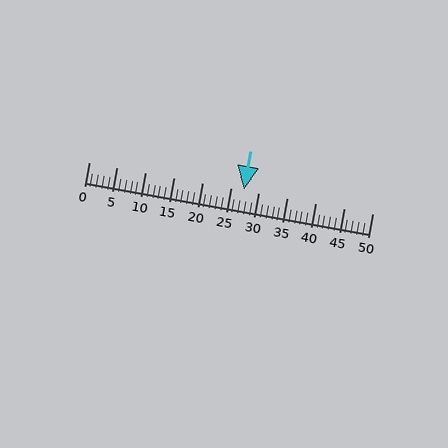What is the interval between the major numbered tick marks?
The major tick marks are spaced 5 units apart.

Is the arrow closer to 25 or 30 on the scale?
The arrow is closer to 25.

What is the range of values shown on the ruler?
The ruler shows values from 0 to 50.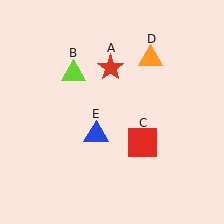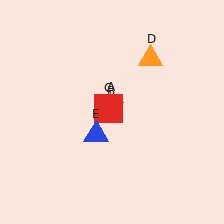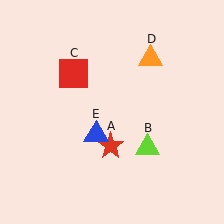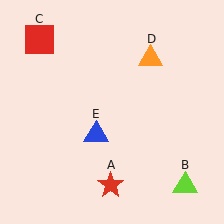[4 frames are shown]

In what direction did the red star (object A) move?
The red star (object A) moved down.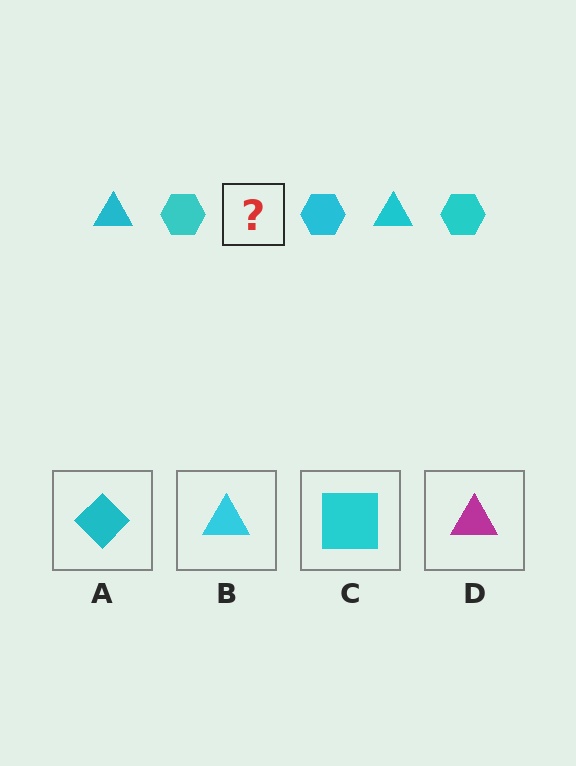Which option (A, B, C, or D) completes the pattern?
B.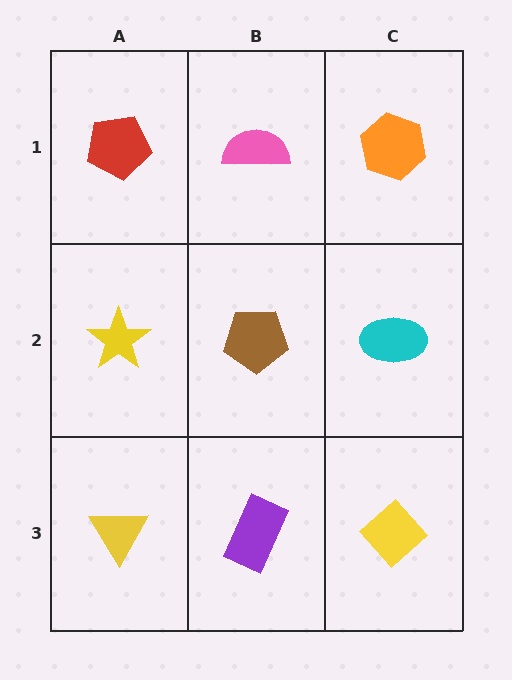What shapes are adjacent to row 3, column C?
A cyan ellipse (row 2, column C), a purple rectangle (row 3, column B).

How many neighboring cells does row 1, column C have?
2.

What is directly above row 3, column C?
A cyan ellipse.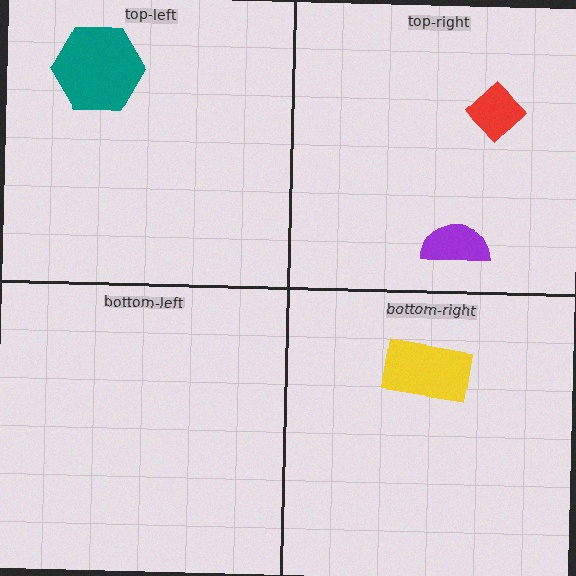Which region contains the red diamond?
The top-right region.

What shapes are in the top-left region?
The teal hexagon.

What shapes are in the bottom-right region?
The yellow rectangle.